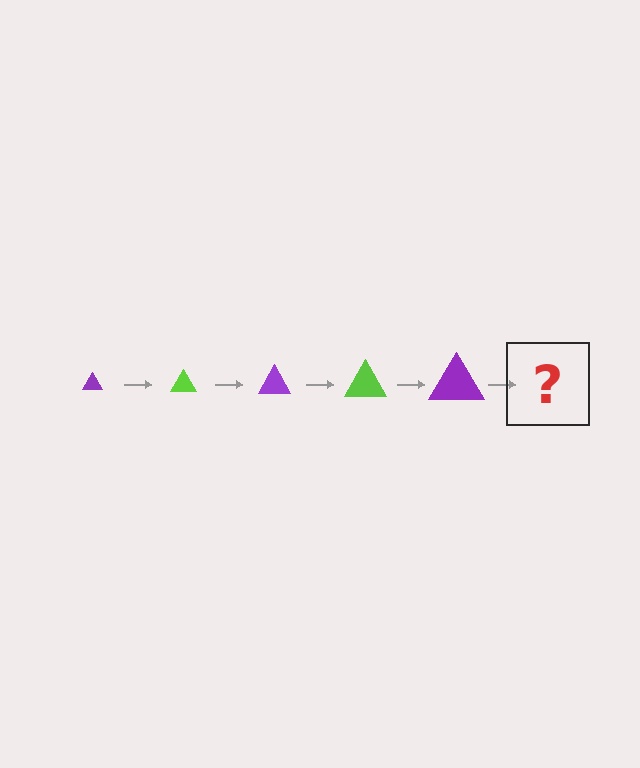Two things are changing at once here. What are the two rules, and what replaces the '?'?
The two rules are that the triangle grows larger each step and the color cycles through purple and lime. The '?' should be a lime triangle, larger than the previous one.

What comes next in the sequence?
The next element should be a lime triangle, larger than the previous one.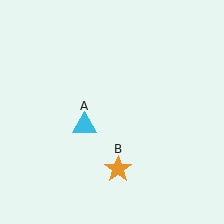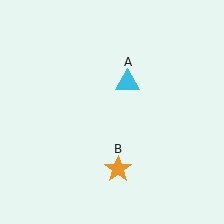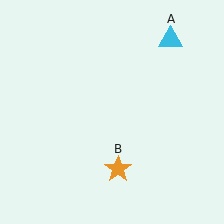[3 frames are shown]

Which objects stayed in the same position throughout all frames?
Orange star (object B) remained stationary.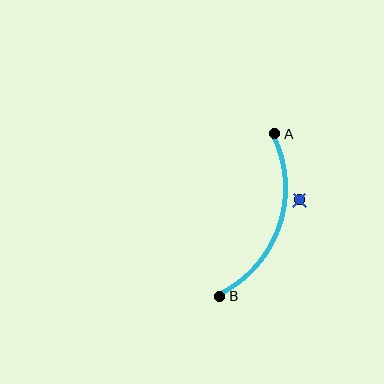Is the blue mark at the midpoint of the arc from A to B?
No — the blue mark does not lie on the arc at all. It sits slightly outside the curve.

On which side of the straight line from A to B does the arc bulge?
The arc bulges to the right of the straight line connecting A and B.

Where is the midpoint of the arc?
The arc midpoint is the point on the curve farthest from the straight line joining A and B. It sits to the right of that line.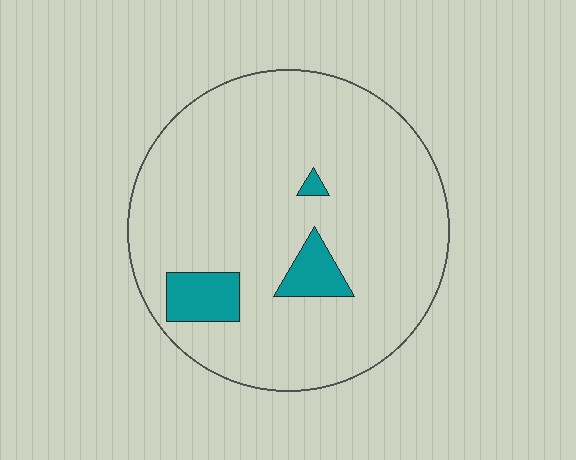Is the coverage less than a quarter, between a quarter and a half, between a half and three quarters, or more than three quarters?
Less than a quarter.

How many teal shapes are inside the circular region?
3.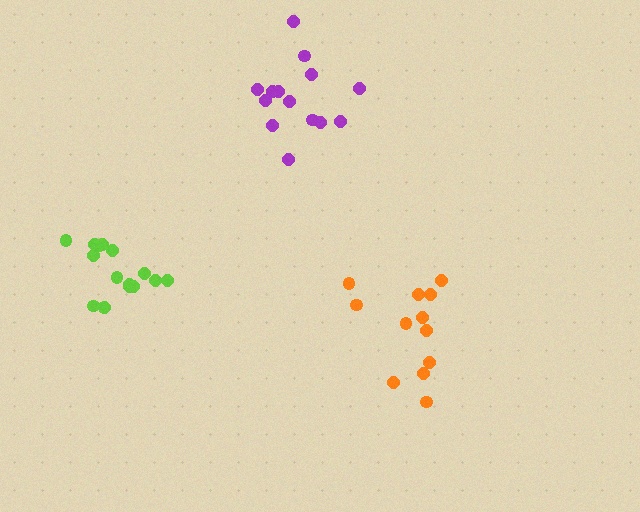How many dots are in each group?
Group 1: 17 dots, Group 2: 14 dots, Group 3: 12 dots (43 total).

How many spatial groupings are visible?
There are 3 spatial groupings.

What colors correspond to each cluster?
The clusters are colored: lime, purple, orange.